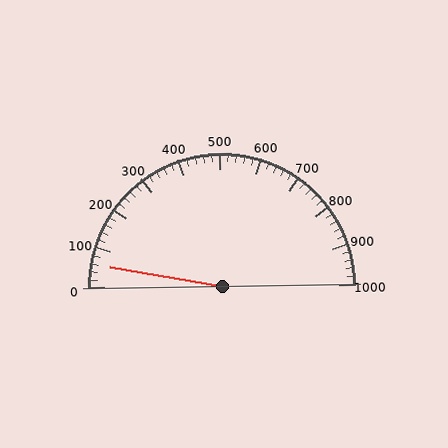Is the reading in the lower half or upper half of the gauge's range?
The reading is in the lower half of the range (0 to 1000).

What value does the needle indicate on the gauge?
The needle indicates approximately 60.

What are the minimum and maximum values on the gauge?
The gauge ranges from 0 to 1000.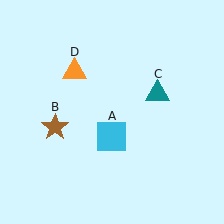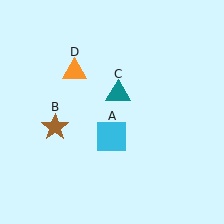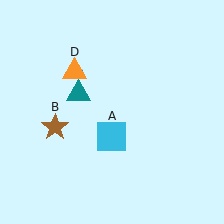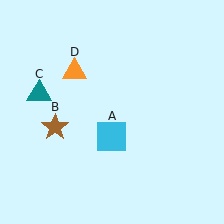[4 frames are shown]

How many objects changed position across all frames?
1 object changed position: teal triangle (object C).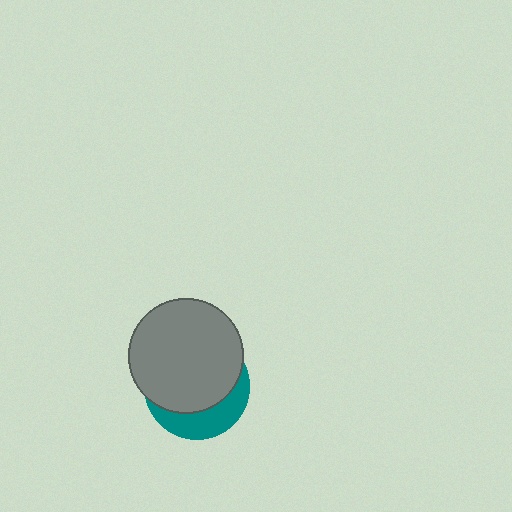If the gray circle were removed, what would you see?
You would see the complete teal circle.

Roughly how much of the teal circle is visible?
A small part of it is visible (roughly 31%).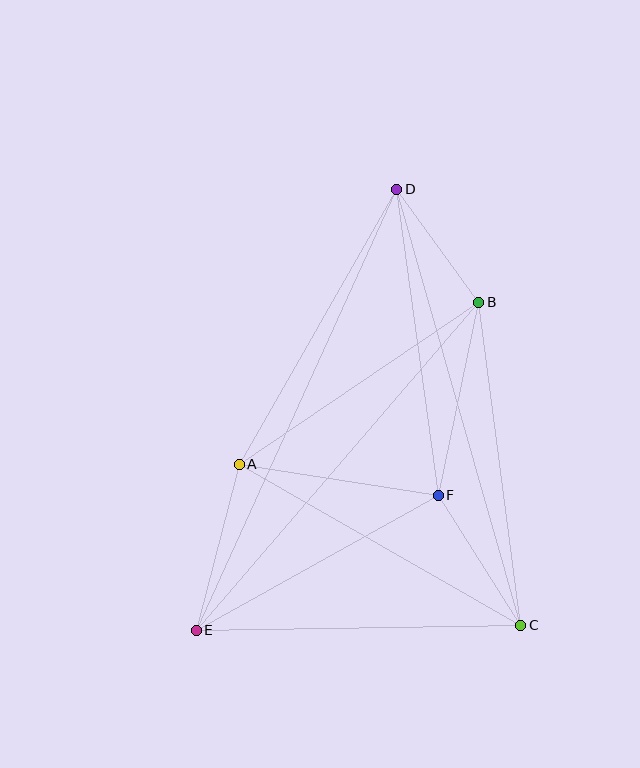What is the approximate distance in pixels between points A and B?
The distance between A and B is approximately 289 pixels.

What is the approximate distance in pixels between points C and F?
The distance between C and F is approximately 154 pixels.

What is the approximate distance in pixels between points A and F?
The distance between A and F is approximately 201 pixels.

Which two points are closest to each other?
Points B and D are closest to each other.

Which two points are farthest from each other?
Points D and E are farthest from each other.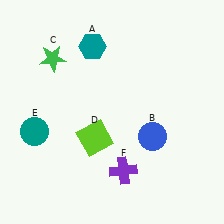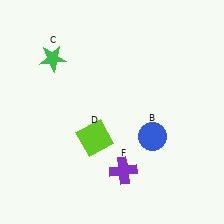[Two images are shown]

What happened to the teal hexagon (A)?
The teal hexagon (A) was removed in Image 2. It was in the top-left area of Image 1.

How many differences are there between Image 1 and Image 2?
There are 2 differences between the two images.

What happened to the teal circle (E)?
The teal circle (E) was removed in Image 2. It was in the bottom-left area of Image 1.